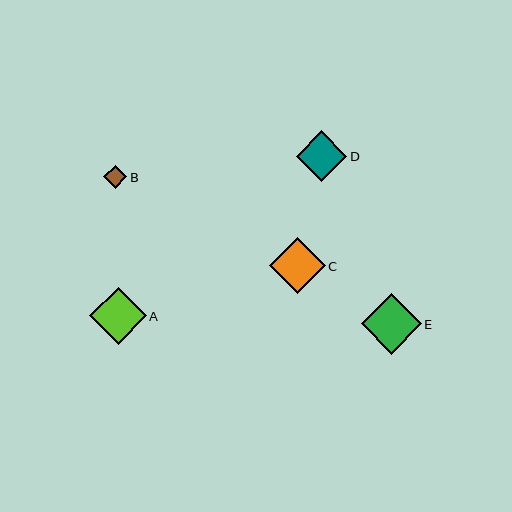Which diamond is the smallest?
Diamond B is the smallest with a size of approximately 23 pixels.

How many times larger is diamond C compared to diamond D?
Diamond C is approximately 1.1 times the size of diamond D.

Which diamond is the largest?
Diamond E is the largest with a size of approximately 60 pixels.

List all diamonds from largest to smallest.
From largest to smallest: E, A, C, D, B.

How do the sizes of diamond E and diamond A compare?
Diamond E and diamond A are approximately the same size.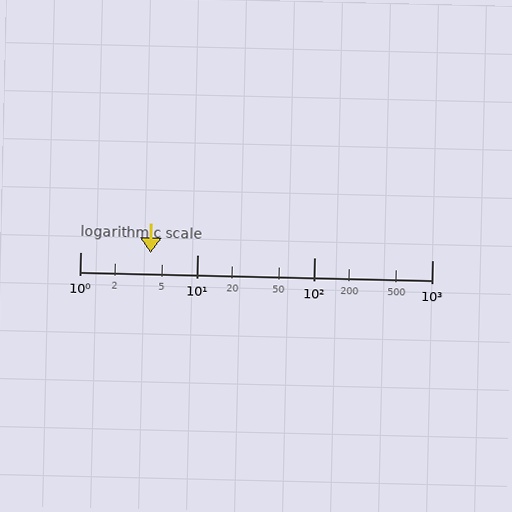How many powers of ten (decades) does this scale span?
The scale spans 3 decades, from 1 to 1000.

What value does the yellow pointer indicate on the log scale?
The pointer indicates approximately 4.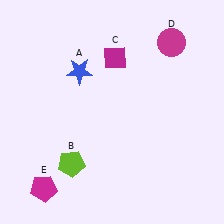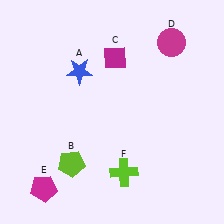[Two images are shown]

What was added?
A lime cross (F) was added in Image 2.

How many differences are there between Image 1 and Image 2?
There is 1 difference between the two images.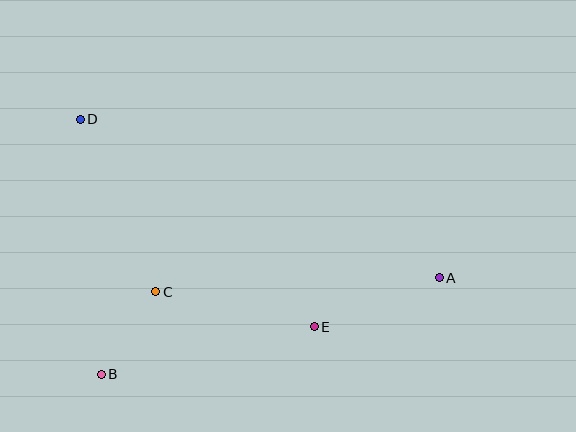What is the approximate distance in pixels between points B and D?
The distance between B and D is approximately 256 pixels.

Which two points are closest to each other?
Points B and C are closest to each other.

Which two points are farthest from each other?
Points A and D are farthest from each other.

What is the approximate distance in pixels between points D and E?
The distance between D and E is approximately 313 pixels.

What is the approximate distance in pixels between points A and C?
The distance between A and C is approximately 284 pixels.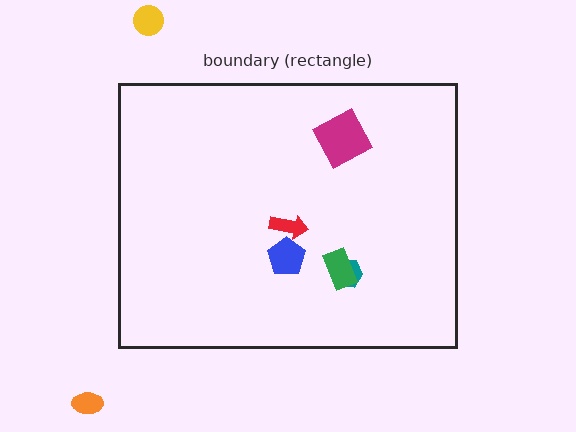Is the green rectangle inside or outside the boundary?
Inside.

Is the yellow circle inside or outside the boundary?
Outside.